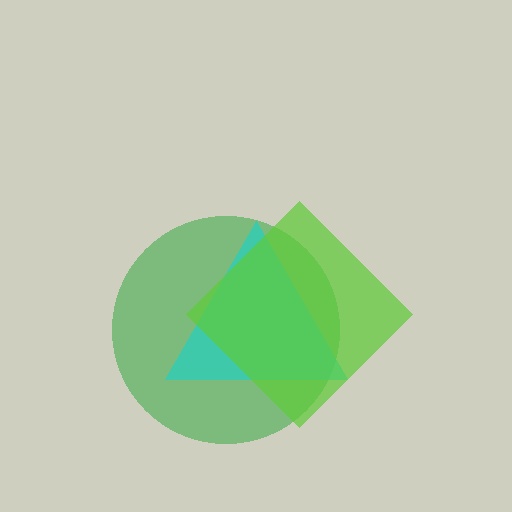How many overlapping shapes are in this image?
There are 3 overlapping shapes in the image.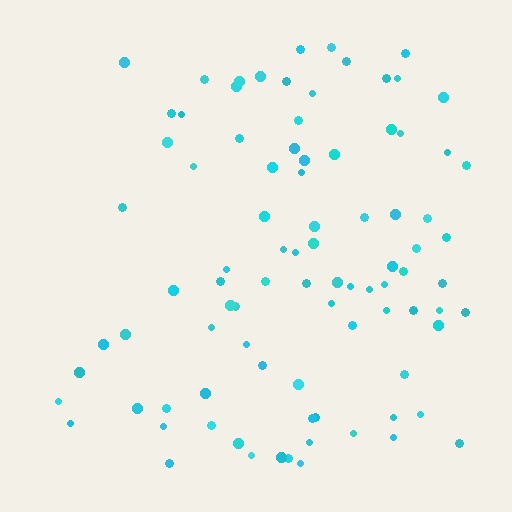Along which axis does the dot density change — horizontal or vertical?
Horizontal.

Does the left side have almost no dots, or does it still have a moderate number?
Still a moderate number, just noticeably fewer than the right.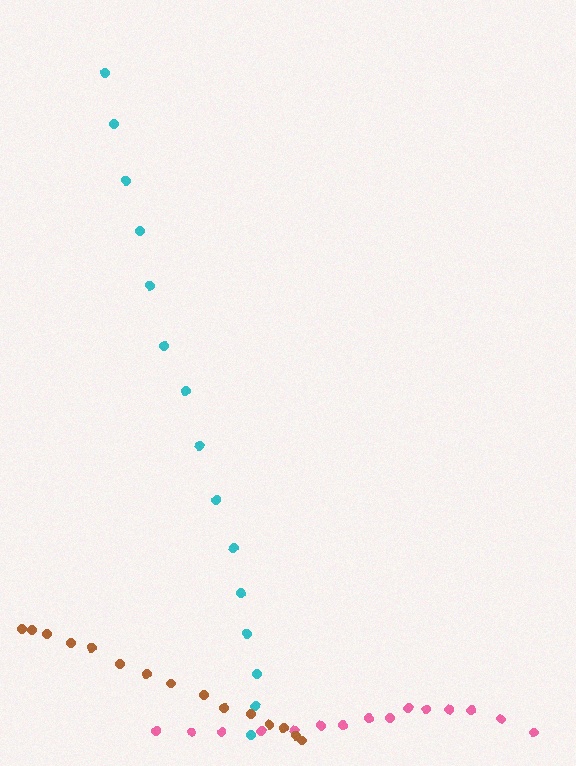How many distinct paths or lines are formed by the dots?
There are 3 distinct paths.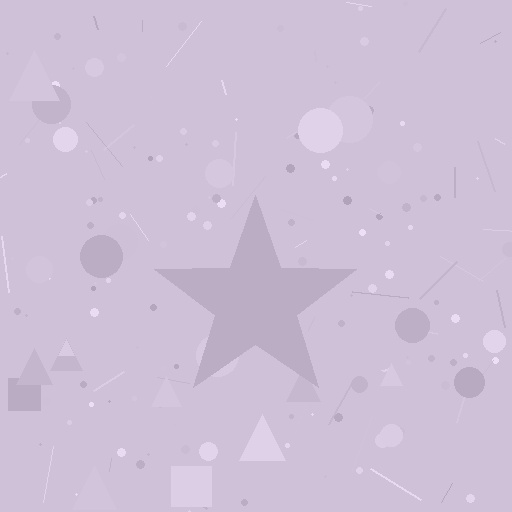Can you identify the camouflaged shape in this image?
The camouflaged shape is a star.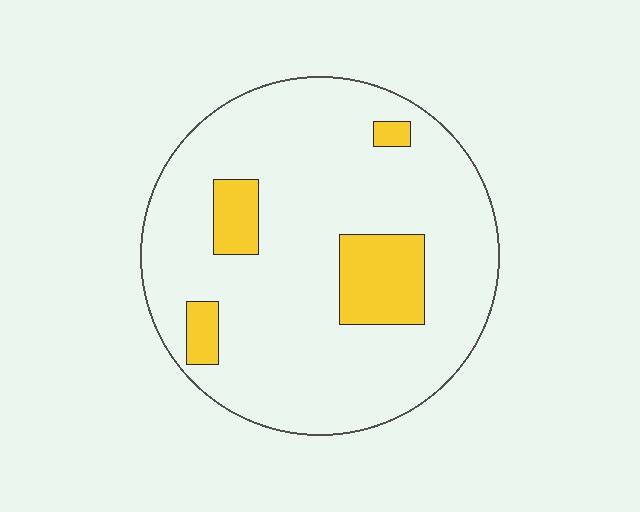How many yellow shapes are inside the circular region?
4.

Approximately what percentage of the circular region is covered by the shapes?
Approximately 15%.